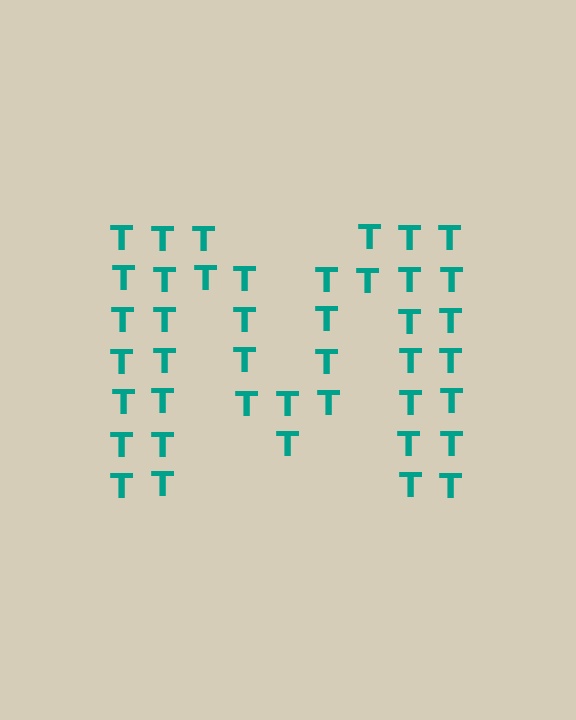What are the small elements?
The small elements are letter T's.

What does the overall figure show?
The overall figure shows the letter M.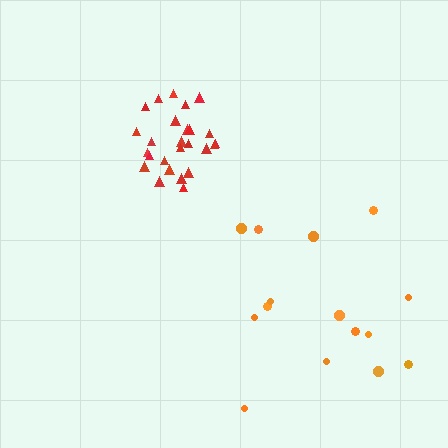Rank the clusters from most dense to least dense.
red, orange.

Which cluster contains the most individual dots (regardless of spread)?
Red (26).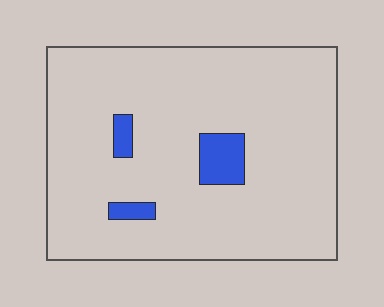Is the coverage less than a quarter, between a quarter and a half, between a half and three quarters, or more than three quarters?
Less than a quarter.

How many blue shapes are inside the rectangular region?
3.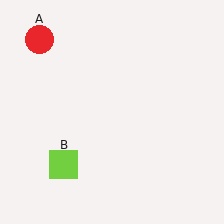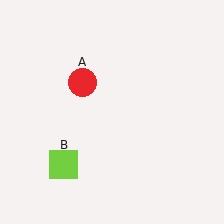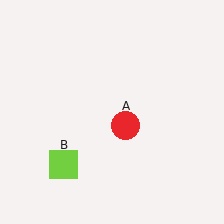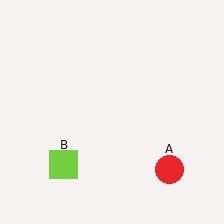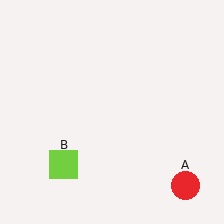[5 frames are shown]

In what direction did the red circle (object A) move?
The red circle (object A) moved down and to the right.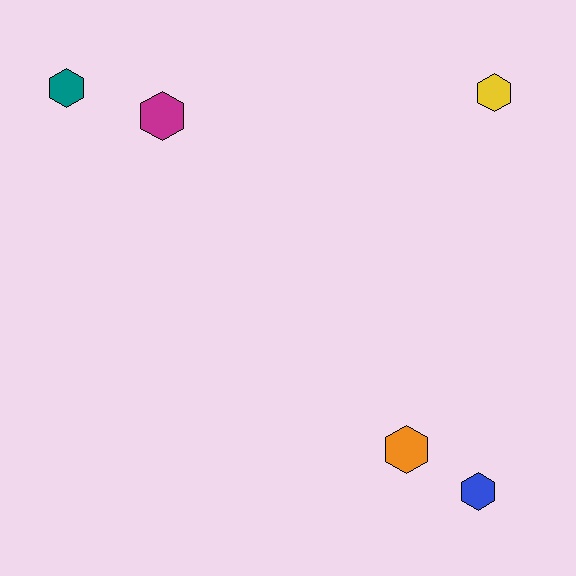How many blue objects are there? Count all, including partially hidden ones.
There is 1 blue object.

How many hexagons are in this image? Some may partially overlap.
There are 5 hexagons.